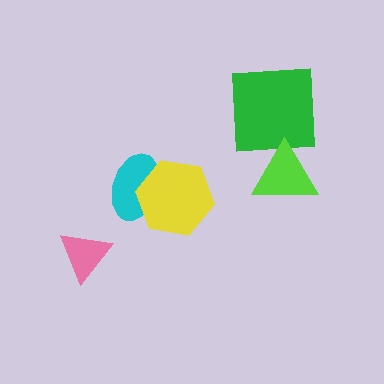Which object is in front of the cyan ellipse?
The yellow hexagon is in front of the cyan ellipse.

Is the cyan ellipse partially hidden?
Yes, it is partially covered by another shape.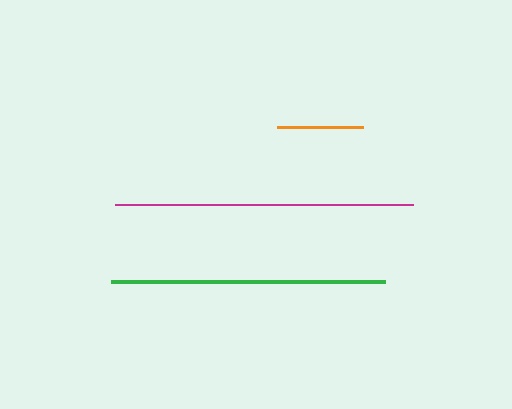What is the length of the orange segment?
The orange segment is approximately 86 pixels long.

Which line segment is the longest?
The magenta line is the longest at approximately 297 pixels.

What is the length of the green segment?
The green segment is approximately 274 pixels long.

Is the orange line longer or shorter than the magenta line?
The magenta line is longer than the orange line.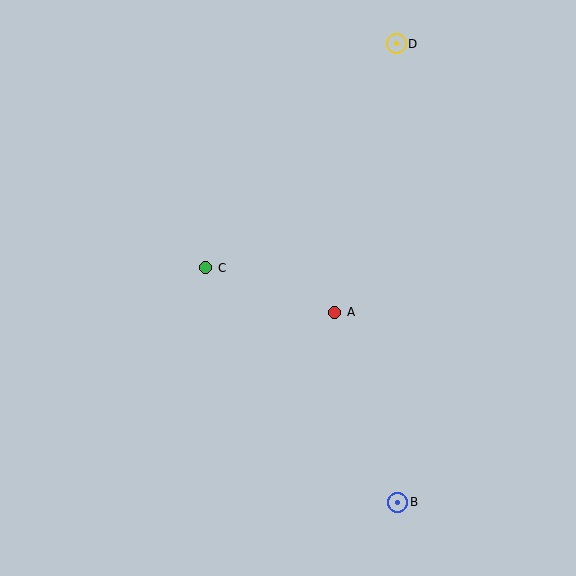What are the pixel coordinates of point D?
Point D is at (396, 44).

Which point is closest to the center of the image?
Point A at (335, 312) is closest to the center.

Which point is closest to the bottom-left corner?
Point C is closest to the bottom-left corner.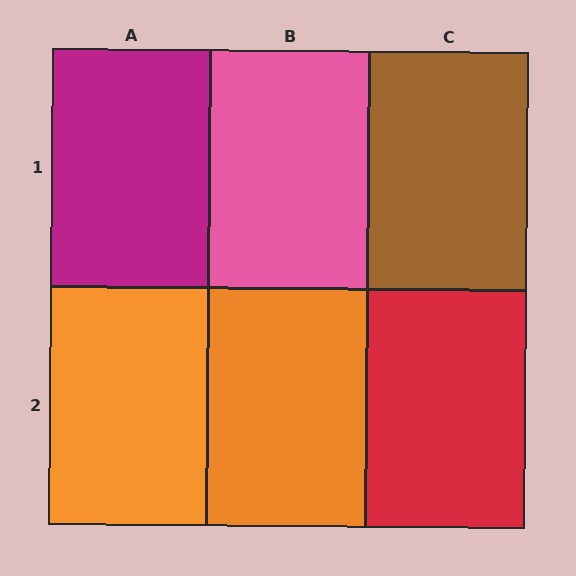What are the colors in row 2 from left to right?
Orange, orange, red.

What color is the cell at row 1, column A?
Magenta.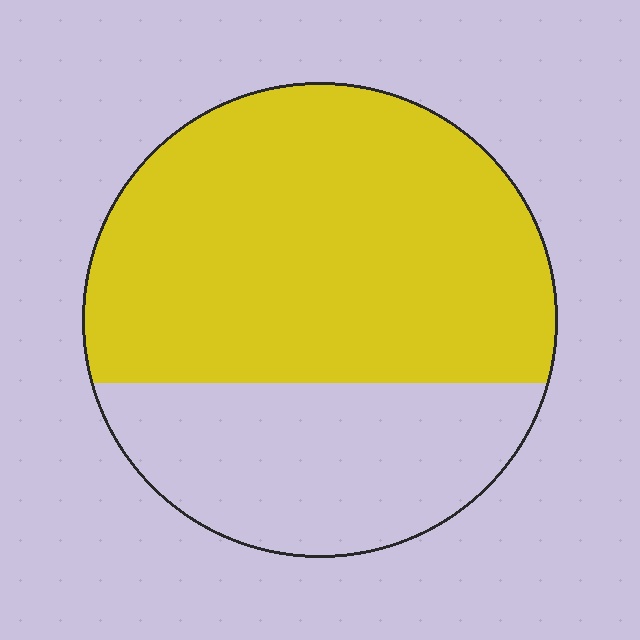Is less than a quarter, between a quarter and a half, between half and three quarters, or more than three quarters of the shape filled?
Between half and three quarters.